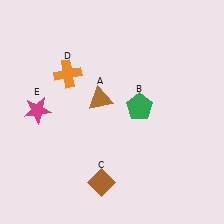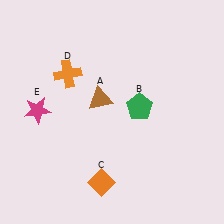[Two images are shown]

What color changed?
The diamond (C) changed from brown in Image 1 to orange in Image 2.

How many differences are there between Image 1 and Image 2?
There is 1 difference between the two images.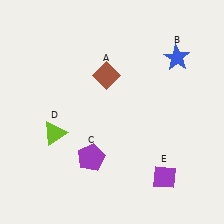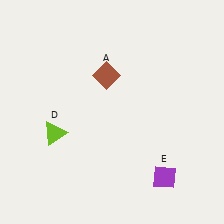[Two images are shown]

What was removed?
The purple pentagon (C), the blue star (B) were removed in Image 2.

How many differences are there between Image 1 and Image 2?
There are 2 differences between the two images.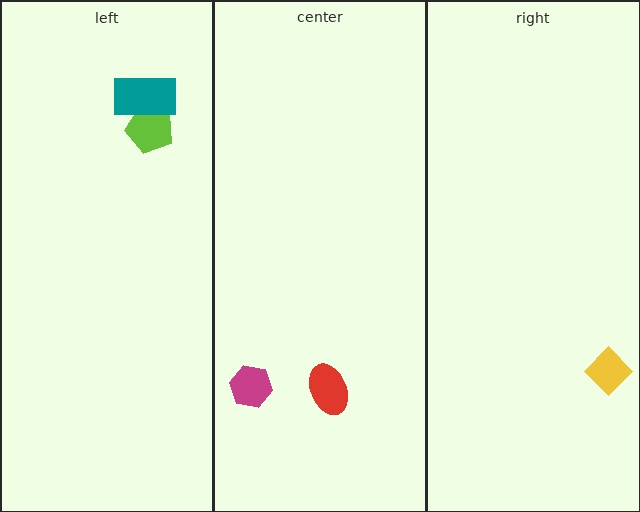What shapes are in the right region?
The yellow diamond.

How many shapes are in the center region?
2.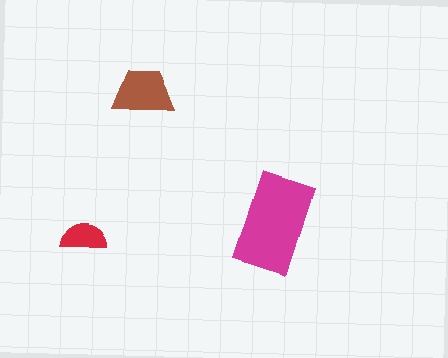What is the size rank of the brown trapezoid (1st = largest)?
2nd.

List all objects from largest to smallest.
The magenta rectangle, the brown trapezoid, the red semicircle.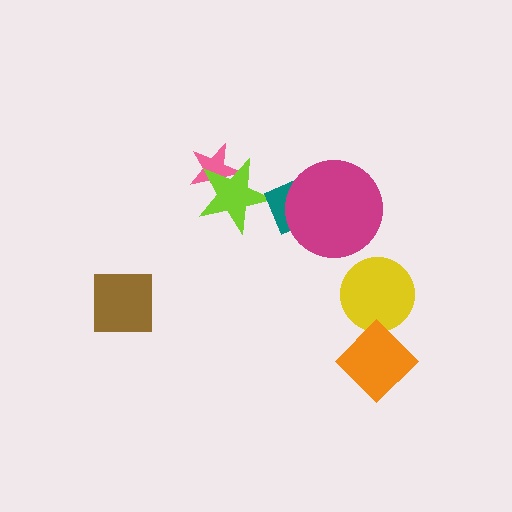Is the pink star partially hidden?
Yes, it is partially covered by another shape.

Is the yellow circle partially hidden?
Yes, it is partially covered by another shape.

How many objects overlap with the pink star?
1 object overlaps with the pink star.